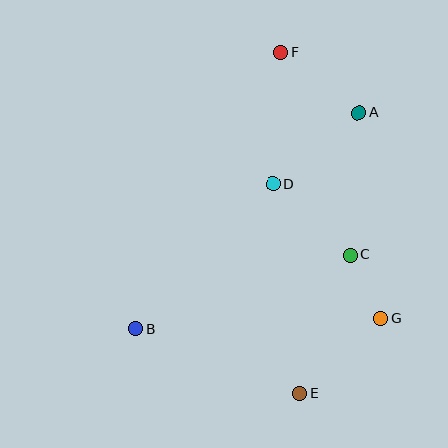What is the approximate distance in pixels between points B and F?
The distance between B and F is approximately 312 pixels.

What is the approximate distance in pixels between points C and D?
The distance between C and D is approximately 105 pixels.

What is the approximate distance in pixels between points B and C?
The distance between B and C is approximately 227 pixels.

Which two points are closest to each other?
Points C and G are closest to each other.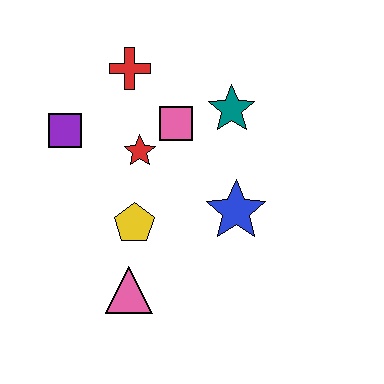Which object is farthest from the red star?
The pink triangle is farthest from the red star.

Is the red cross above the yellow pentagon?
Yes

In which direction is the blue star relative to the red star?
The blue star is to the right of the red star.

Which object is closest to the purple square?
The red star is closest to the purple square.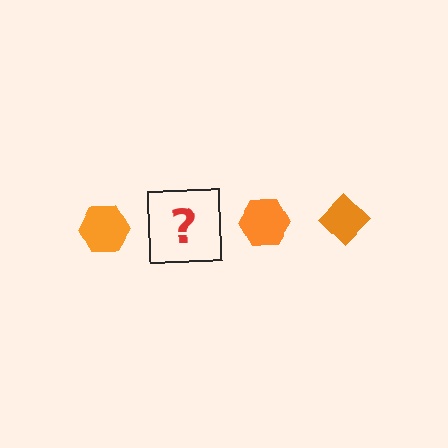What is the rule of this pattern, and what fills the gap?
The rule is that the pattern cycles through hexagon, diamond shapes in orange. The gap should be filled with an orange diamond.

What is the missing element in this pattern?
The missing element is an orange diamond.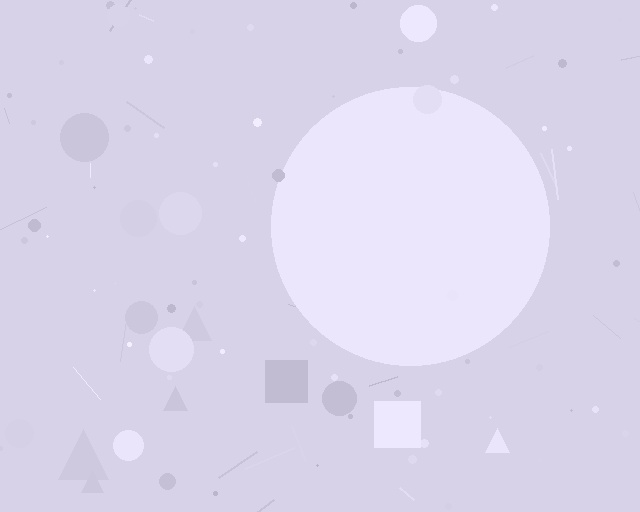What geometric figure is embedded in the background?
A circle is embedded in the background.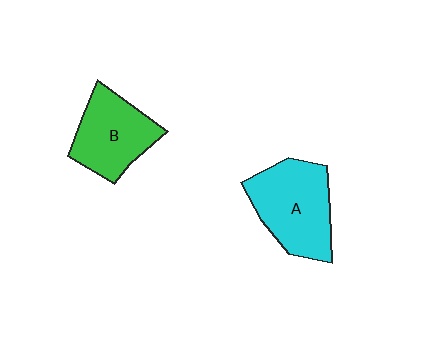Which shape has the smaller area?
Shape B (green).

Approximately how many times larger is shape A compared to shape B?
Approximately 1.2 times.